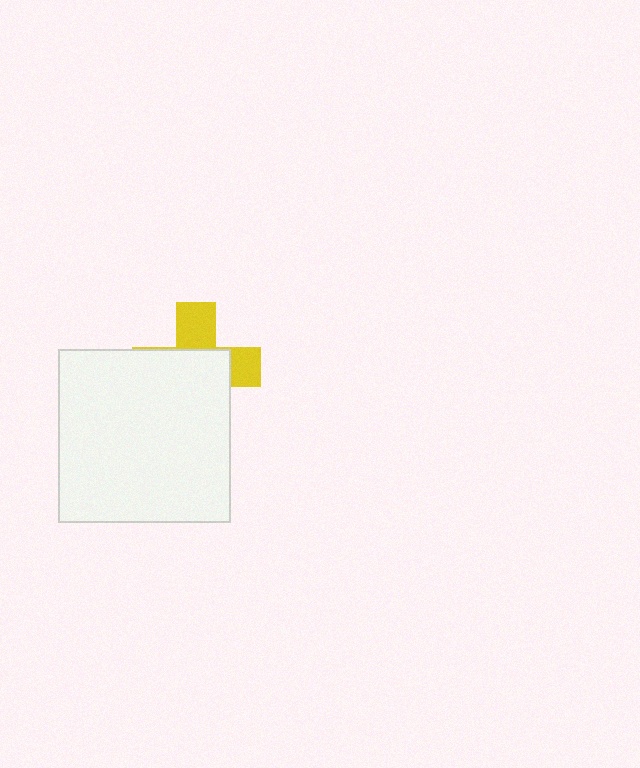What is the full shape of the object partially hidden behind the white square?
The partially hidden object is a yellow cross.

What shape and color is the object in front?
The object in front is a white square.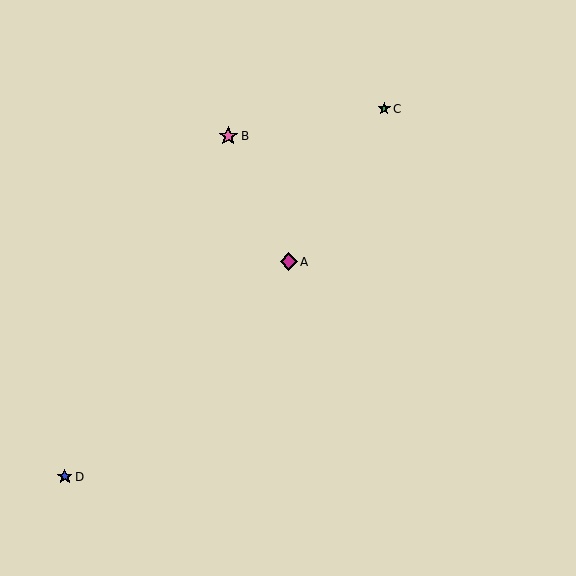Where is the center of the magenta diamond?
The center of the magenta diamond is at (289, 262).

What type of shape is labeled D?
Shape D is a blue star.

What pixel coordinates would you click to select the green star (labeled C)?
Click at (384, 109) to select the green star C.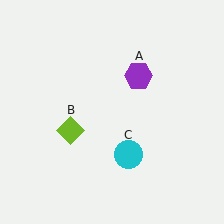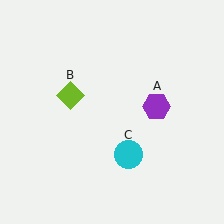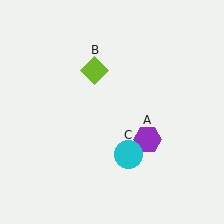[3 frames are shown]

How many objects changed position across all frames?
2 objects changed position: purple hexagon (object A), lime diamond (object B).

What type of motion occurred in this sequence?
The purple hexagon (object A), lime diamond (object B) rotated clockwise around the center of the scene.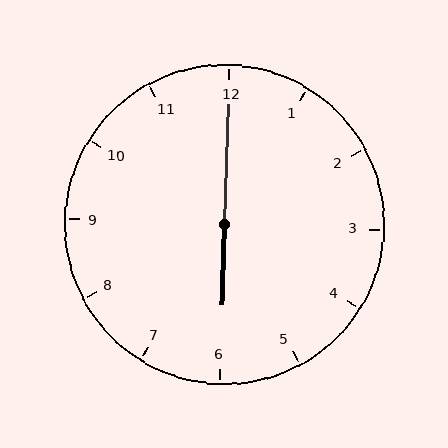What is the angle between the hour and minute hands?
Approximately 180 degrees.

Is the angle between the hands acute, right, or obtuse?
It is obtuse.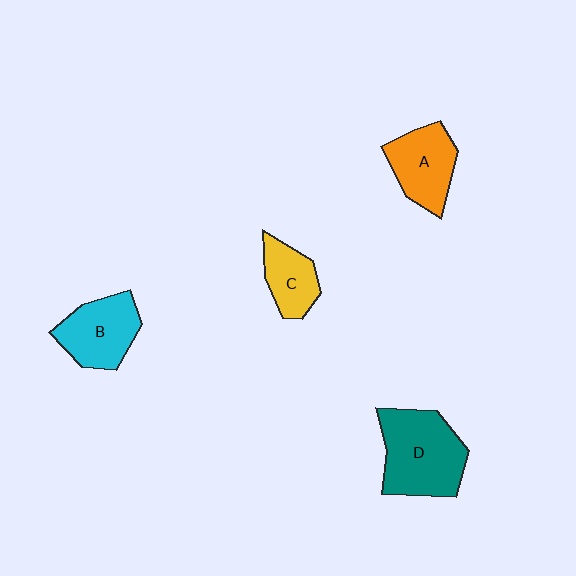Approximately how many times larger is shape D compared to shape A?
Approximately 1.5 times.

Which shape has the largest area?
Shape D (teal).